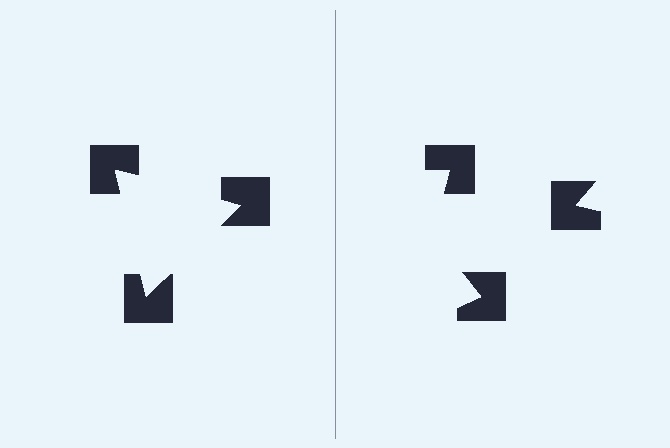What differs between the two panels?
The notched squares are positioned identically on both sides; only the wedge orientations differ. On the left they align to a triangle; on the right they are misaligned.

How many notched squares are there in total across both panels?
6 — 3 on each side.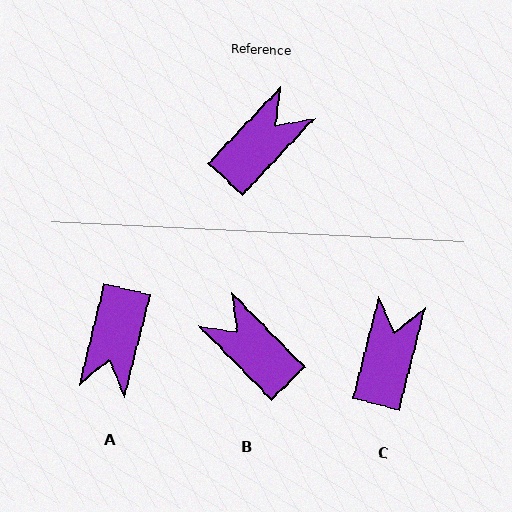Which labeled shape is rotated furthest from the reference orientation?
A, about 151 degrees away.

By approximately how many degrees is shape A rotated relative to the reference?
Approximately 151 degrees clockwise.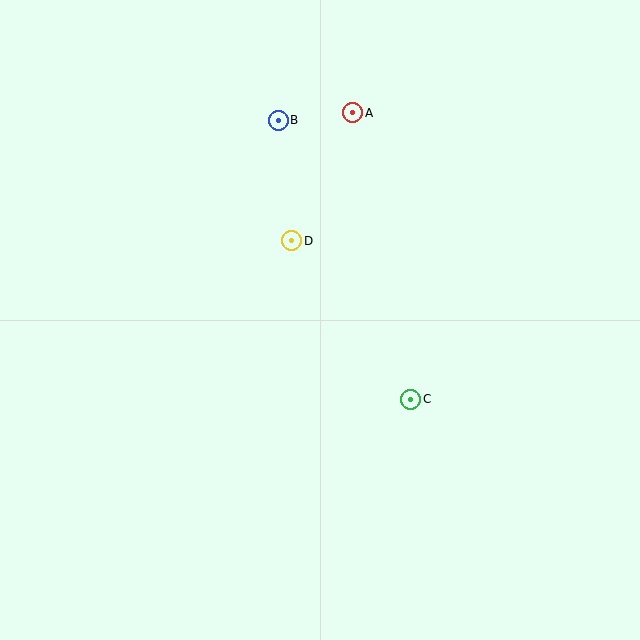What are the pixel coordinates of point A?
Point A is at (353, 113).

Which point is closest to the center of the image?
Point D at (292, 241) is closest to the center.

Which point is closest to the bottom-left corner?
Point C is closest to the bottom-left corner.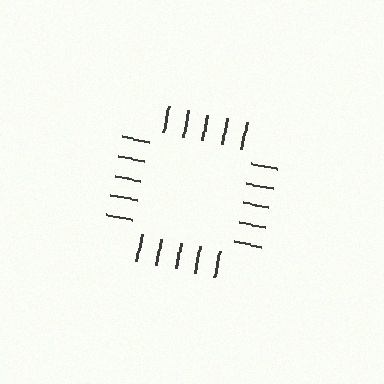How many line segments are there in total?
20 — 5 along each of the 4 edges.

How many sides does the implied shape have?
4 sides — the line-ends trace a square.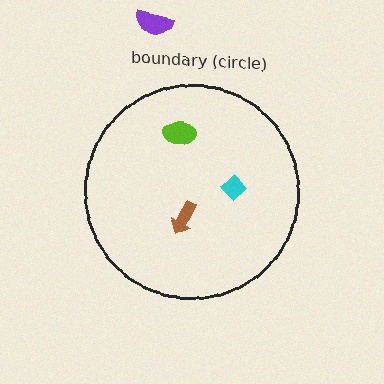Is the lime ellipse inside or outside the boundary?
Inside.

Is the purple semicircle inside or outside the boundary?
Outside.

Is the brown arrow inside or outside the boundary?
Inside.